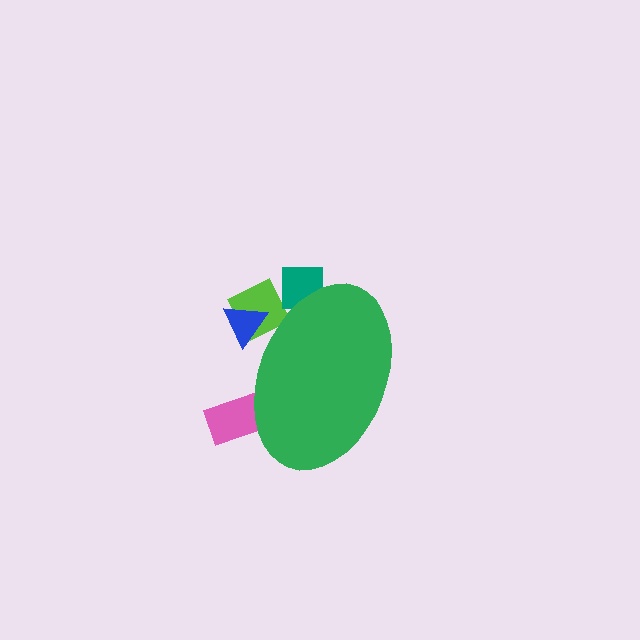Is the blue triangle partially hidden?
Yes, the blue triangle is partially hidden behind the green ellipse.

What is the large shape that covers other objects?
A green ellipse.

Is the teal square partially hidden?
Yes, the teal square is partially hidden behind the green ellipse.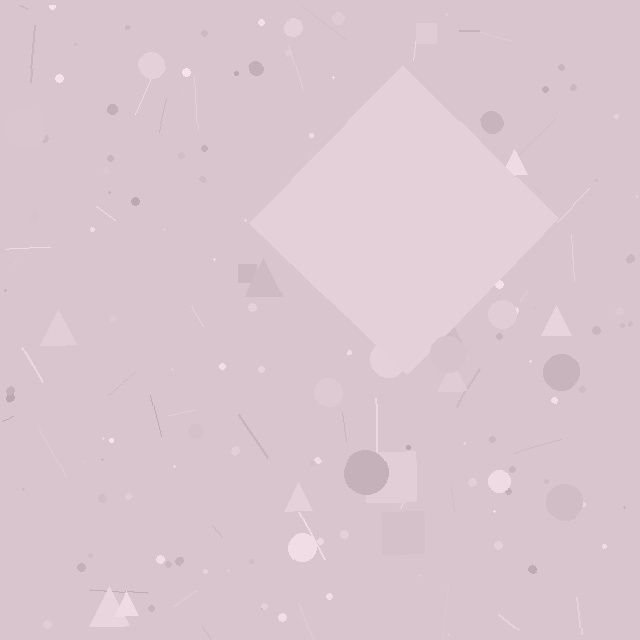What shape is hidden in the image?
A diamond is hidden in the image.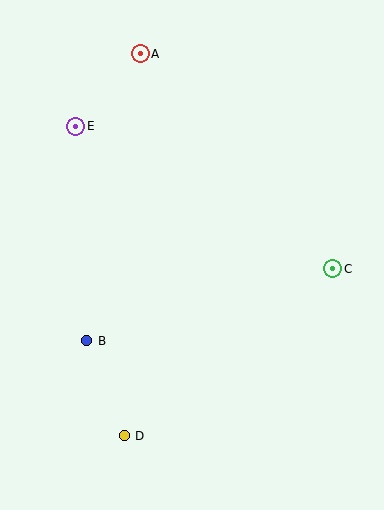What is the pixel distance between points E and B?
The distance between E and B is 215 pixels.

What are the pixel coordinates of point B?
Point B is at (87, 341).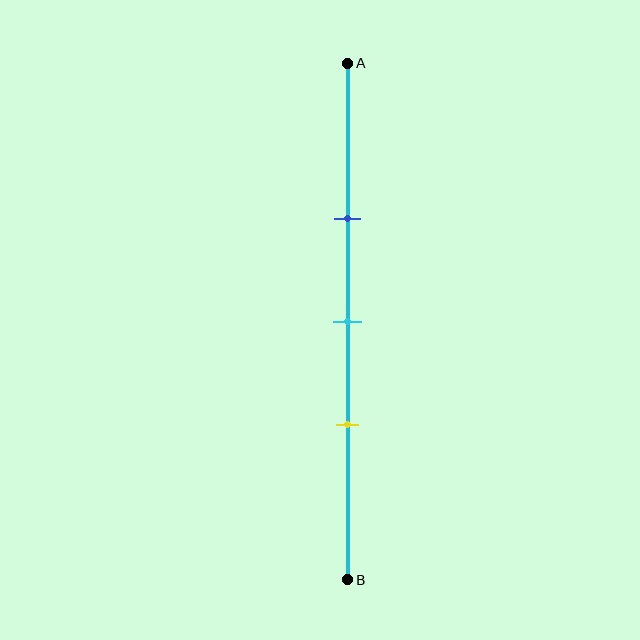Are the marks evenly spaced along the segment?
Yes, the marks are approximately evenly spaced.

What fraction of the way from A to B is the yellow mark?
The yellow mark is approximately 70% (0.7) of the way from A to B.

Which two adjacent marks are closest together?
The cyan and yellow marks are the closest adjacent pair.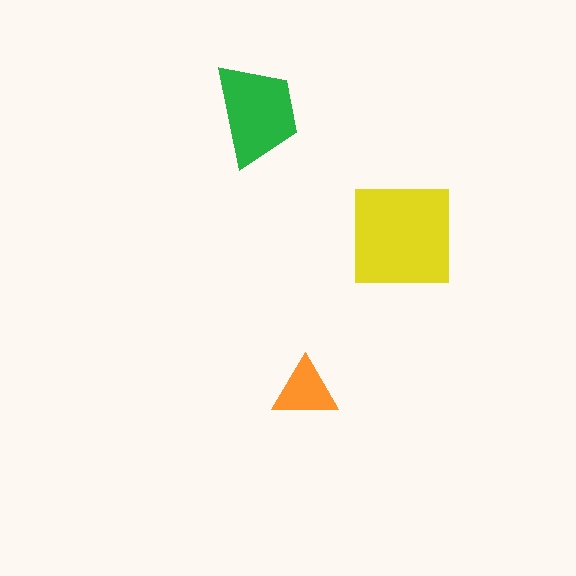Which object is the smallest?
The orange triangle.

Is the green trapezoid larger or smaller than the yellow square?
Smaller.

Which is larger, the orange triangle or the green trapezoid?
The green trapezoid.